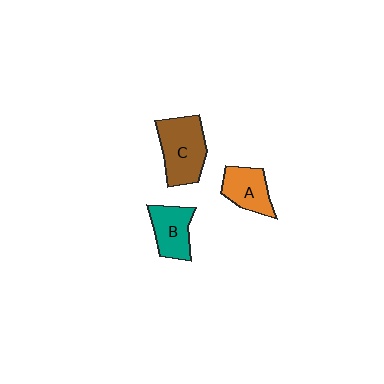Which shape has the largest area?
Shape C (brown).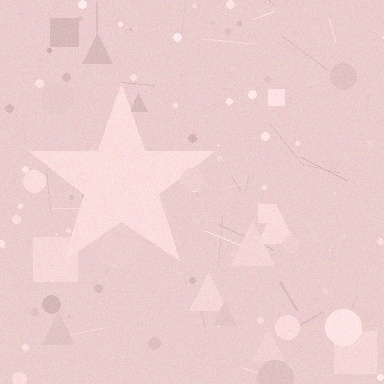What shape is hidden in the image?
A star is hidden in the image.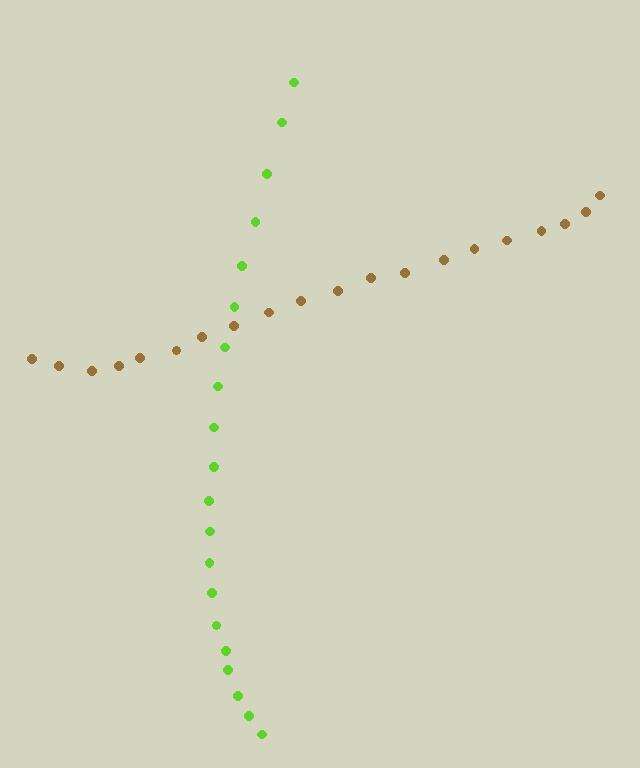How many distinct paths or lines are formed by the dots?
There are 2 distinct paths.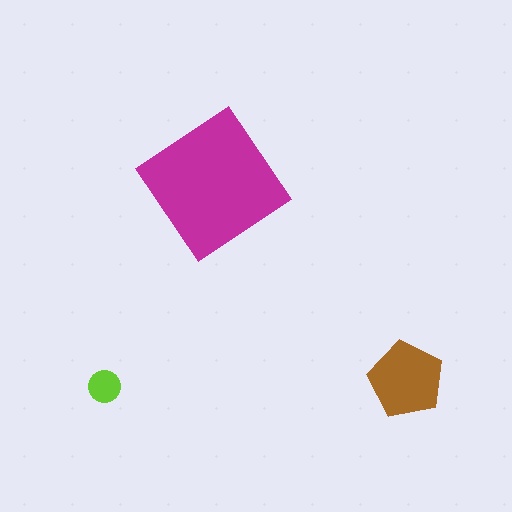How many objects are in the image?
There are 3 objects in the image.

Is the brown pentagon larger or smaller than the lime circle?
Larger.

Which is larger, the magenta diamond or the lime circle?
The magenta diamond.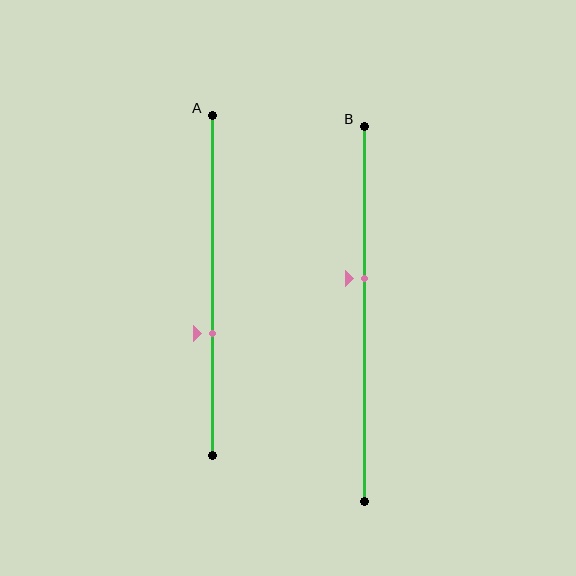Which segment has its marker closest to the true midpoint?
Segment B has its marker closest to the true midpoint.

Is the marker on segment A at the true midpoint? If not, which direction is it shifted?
No, the marker on segment A is shifted downward by about 14% of the segment length.